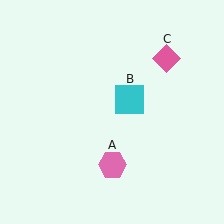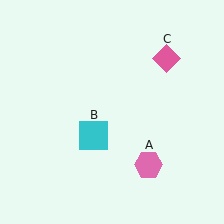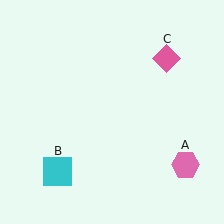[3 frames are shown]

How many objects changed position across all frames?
2 objects changed position: pink hexagon (object A), cyan square (object B).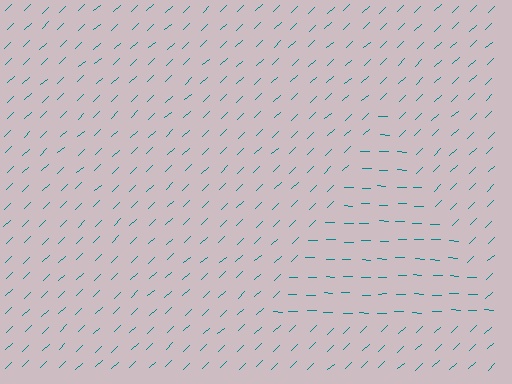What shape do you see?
I see a triangle.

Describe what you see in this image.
The image is filled with small teal line segments. A triangle region in the image has lines oriented differently from the surrounding lines, creating a visible texture boundary.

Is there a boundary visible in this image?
Yes, there is a texture boundary formed by a change in line orientation.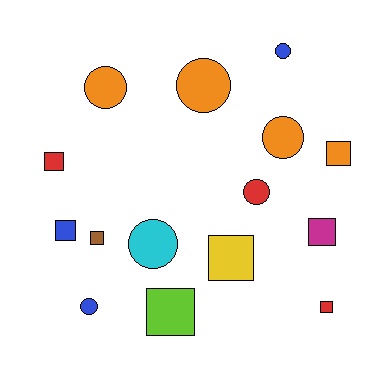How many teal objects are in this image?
There are no teal objects.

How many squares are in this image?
There are 8 squares.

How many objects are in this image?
There are 15 objects.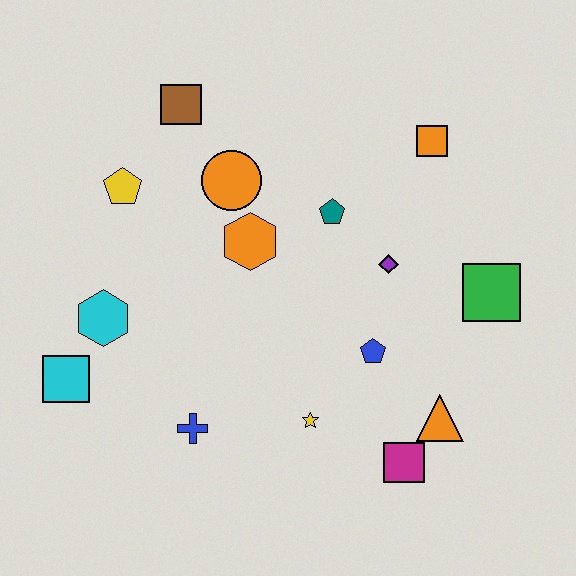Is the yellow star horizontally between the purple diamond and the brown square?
Yes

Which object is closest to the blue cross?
The yellow star is closest to the blue cross.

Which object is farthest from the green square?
The cyan square is farthest from the green square.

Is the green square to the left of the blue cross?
No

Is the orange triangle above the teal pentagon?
No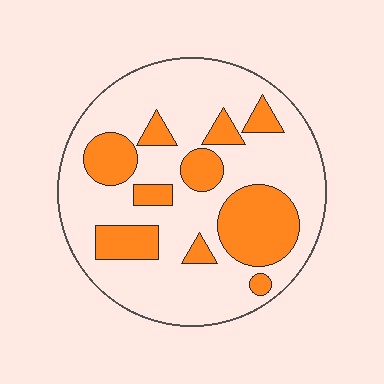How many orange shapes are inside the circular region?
10.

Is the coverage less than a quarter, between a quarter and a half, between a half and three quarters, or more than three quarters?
Between a quarter and a half.